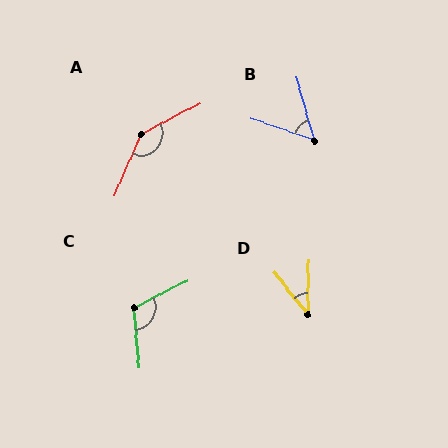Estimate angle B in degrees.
Approximately 55 degrees.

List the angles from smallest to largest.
D (39°), B (55°), C (112°), A (142°).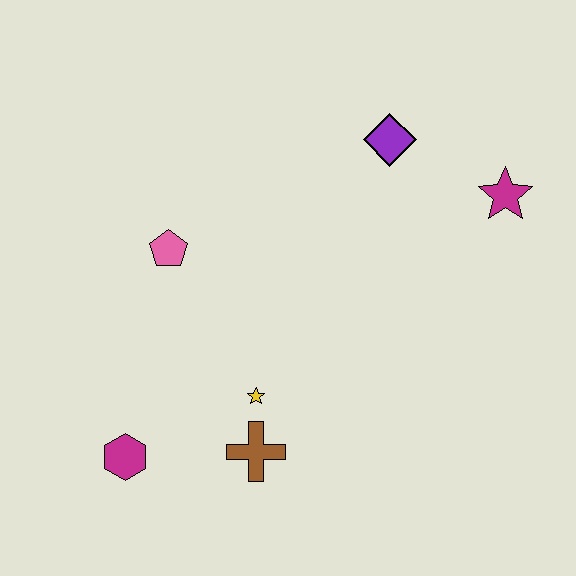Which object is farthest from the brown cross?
The magenta star is farthest from the brown cross.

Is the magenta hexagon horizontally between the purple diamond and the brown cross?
No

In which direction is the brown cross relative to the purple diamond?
The brown cross is below the purple diamond.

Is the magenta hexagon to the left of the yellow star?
Yes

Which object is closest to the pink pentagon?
The yellow star is closest to the pink pentagon.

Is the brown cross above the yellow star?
No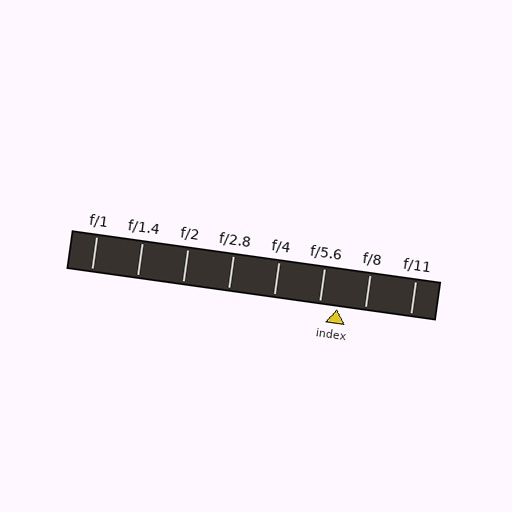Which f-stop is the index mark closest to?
The index mark is closest to f/5.6.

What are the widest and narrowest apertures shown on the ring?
The widest aperture shown is f/1 and the narrowest is f/11.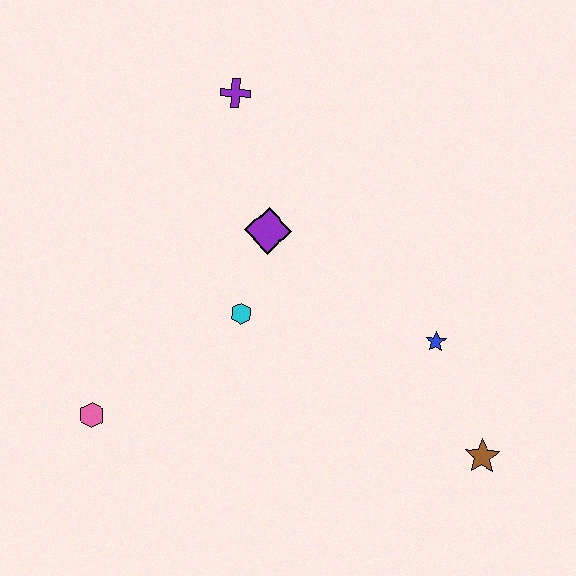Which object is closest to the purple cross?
The purple diamond is closest to the purple cross.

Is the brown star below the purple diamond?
Yes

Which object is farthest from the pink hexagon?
The brown star is farthest from the pink hexagon.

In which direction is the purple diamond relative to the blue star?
The purple diamond is to the left of the blue star.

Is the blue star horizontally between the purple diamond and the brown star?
Yes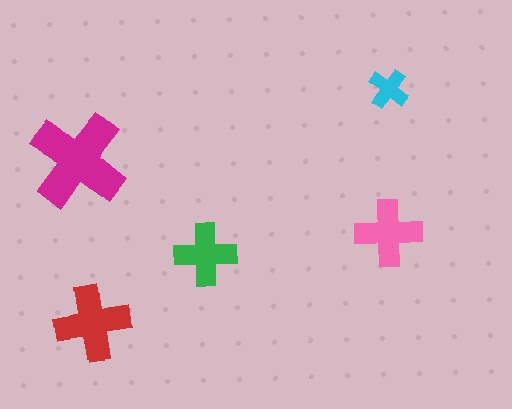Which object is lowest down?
The red cross is bottommost.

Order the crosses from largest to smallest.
the magenta one, the red one, the pink one, the green one, the cyan one.